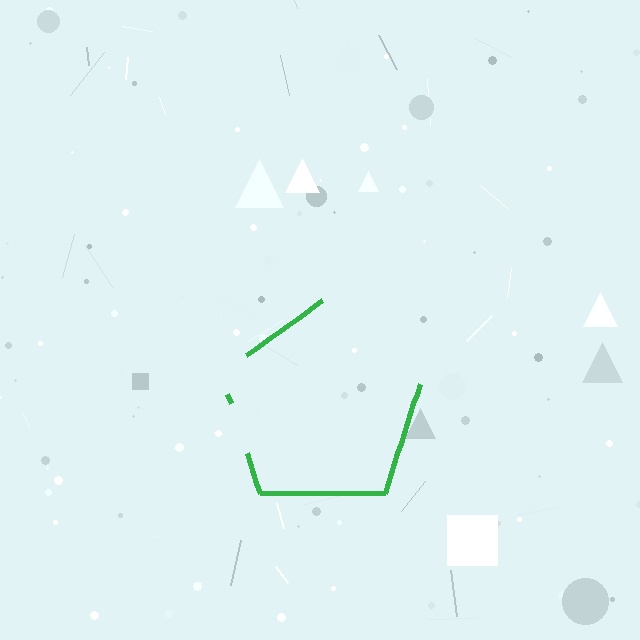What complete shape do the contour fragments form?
The contour fragments form a pentagon.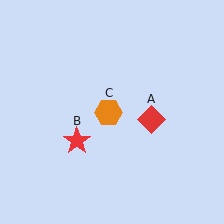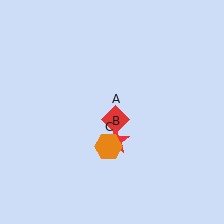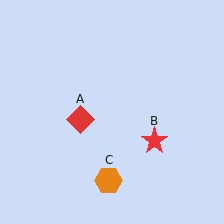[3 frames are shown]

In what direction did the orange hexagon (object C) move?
The orange hexagon (object C) moved down.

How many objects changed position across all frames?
3 objects changed position: red diamond (object A), red star (object B), orange hexagon (object C).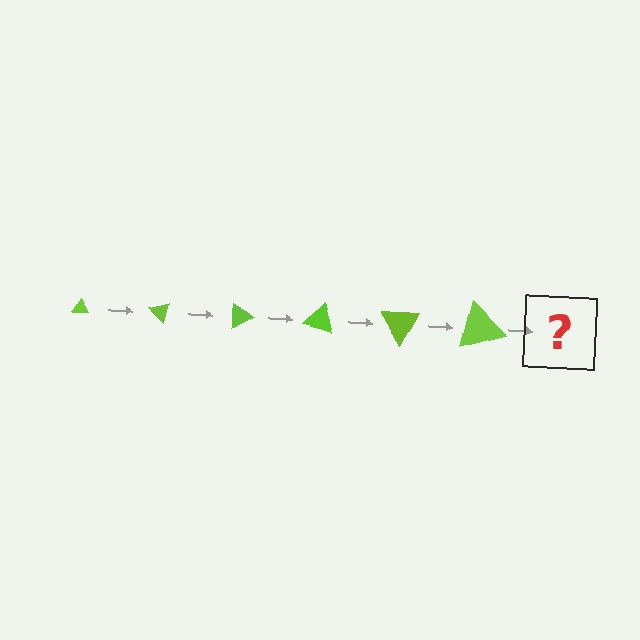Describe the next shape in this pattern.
It should be a triangle, larger than the previous one and rotated 270 degrees from the start.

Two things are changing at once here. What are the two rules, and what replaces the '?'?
The two rules are that the triangle grows larger each step and it rotates 45 degrees each step. The '?' should be a triangle, larger than the previous one and rotated 270 degrees from the start.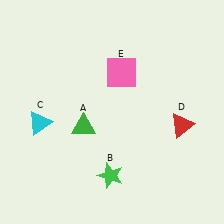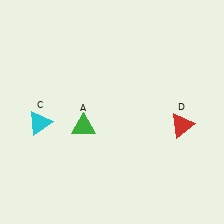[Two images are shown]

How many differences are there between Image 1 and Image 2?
There are 2 differences between the two images.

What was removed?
The green star (B), the pink square (E) were removed in Image 2.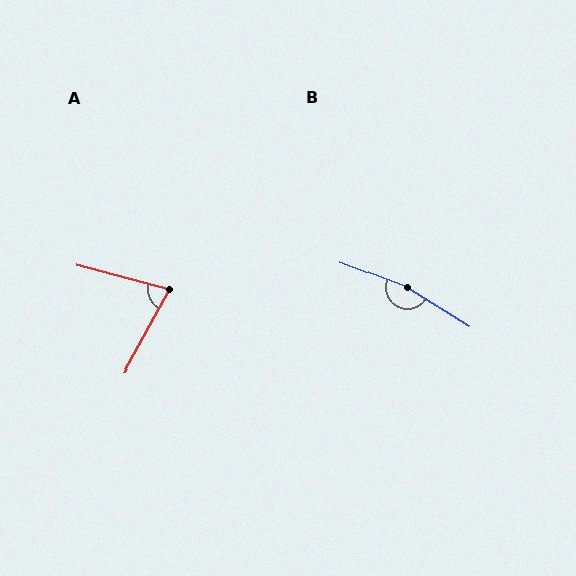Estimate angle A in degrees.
Approximately 76 degrees.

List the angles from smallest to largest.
A (76°), B (169°).